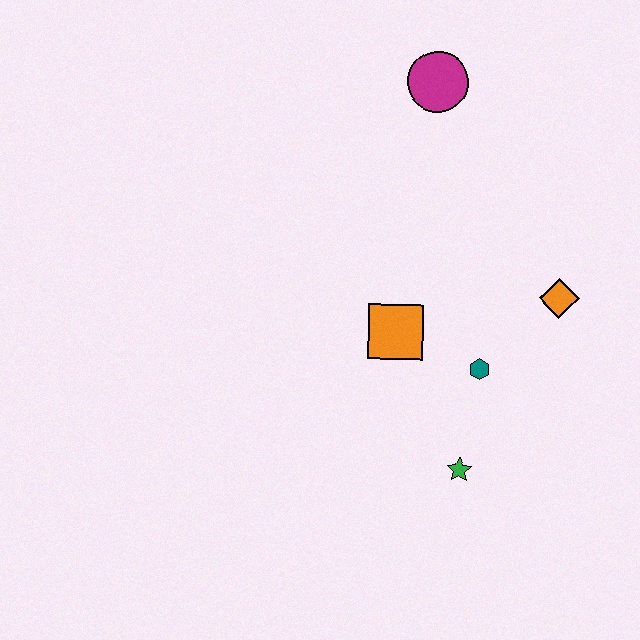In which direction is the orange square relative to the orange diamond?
The orange square is to the left of the orange diamond.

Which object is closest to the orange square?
The teal hexagon is closest to the orange square.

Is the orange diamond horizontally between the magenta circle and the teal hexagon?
No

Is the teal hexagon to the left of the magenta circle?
No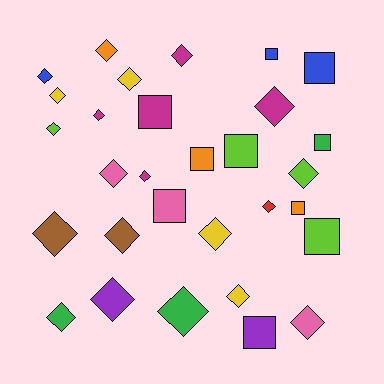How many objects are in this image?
There are 30 objects.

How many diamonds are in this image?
There are 20 diamonds.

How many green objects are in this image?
There are 3 green objects.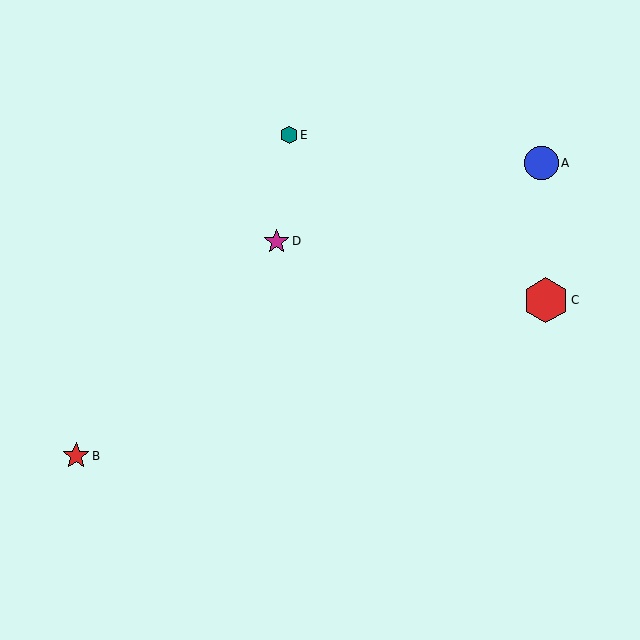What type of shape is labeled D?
Shape D is a magenta star.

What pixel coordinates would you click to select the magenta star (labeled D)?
Click at (276, 241) to select the magenta star D.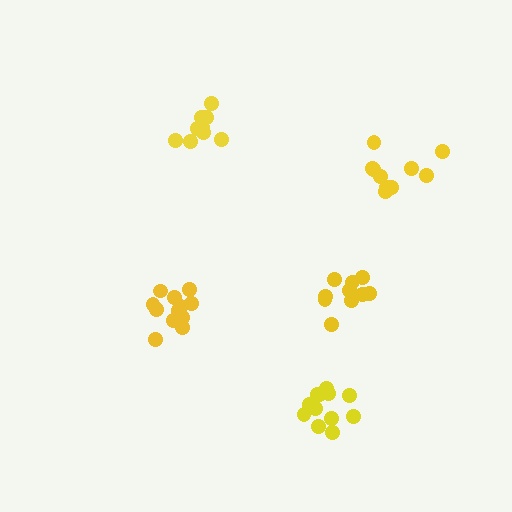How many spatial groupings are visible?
There are 5 spatial groupings.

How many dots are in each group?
Group 1: 12 dots, Group 2: 9 dots, Group 3: 12 dots, Group 4: 11 dots, Group 5: 10 dots (54 total).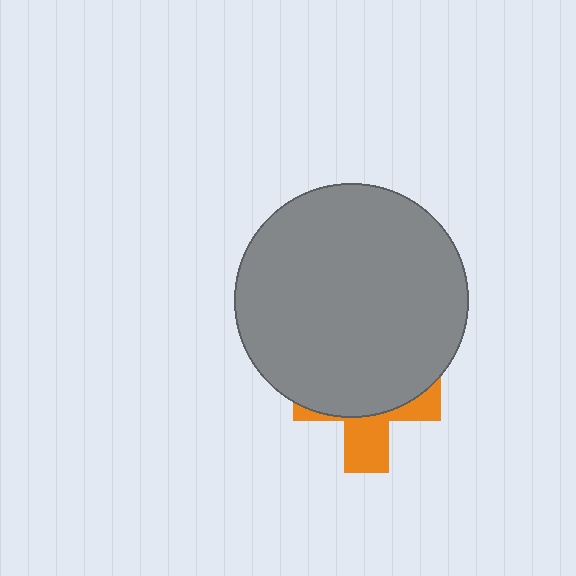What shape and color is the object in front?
The object in front is a gray circle.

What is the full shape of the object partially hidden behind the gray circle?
The partially hidden object is an orange cross.